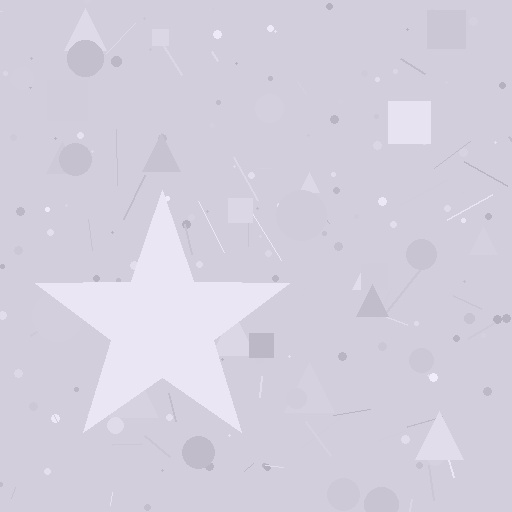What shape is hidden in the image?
A star is hidden in the image.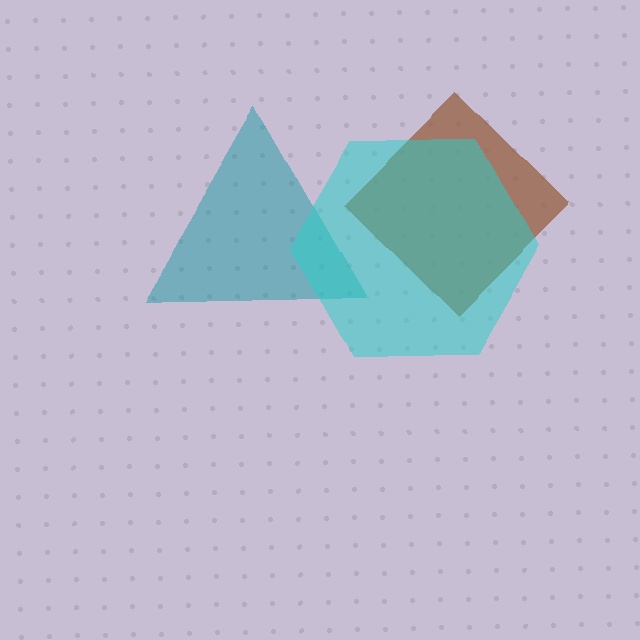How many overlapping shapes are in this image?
There are 3 overlapping shapes in the image.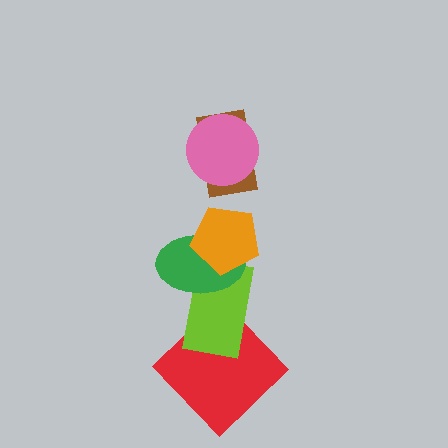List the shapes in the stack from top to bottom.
From top to bottom: the pink circle, the brown rectangle, the orange pentagon, the green ellipse, the lime rectangle, the red diamond.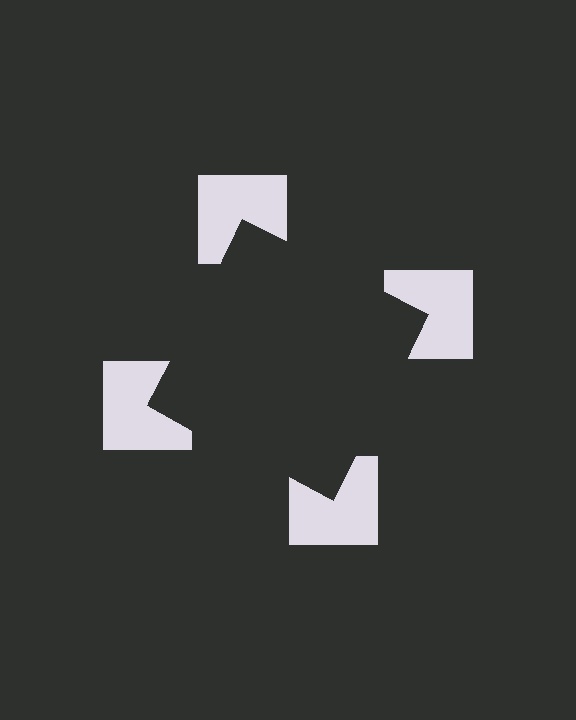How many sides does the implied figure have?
4 sides.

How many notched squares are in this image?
There are 4 — one at each vertex of the illusory square.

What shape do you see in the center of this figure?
An illusory square — its edges are inferred from the aligned wedge cuts in the notched squares, not physically drawn.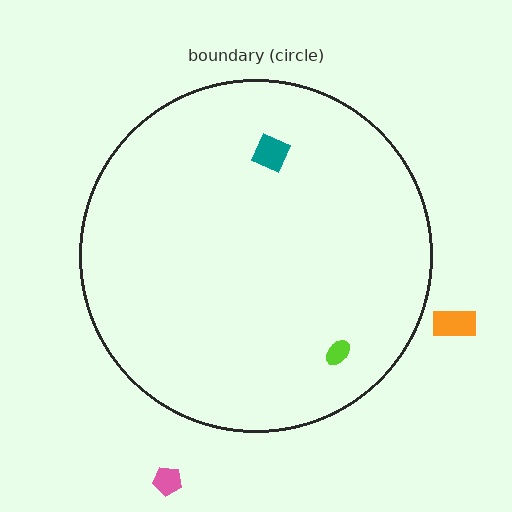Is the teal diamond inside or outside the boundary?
Inside.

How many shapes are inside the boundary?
2 inside, 2 outside.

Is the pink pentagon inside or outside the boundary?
Outside.